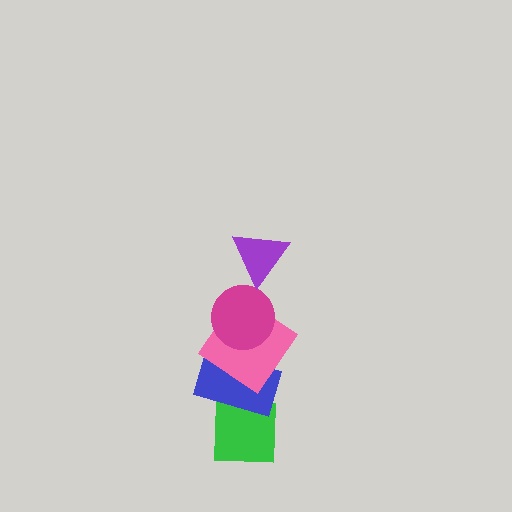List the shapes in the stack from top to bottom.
From top to bottom: the purple triangle, the magenta circle, the pink diamond, the blue rectangle, the green square.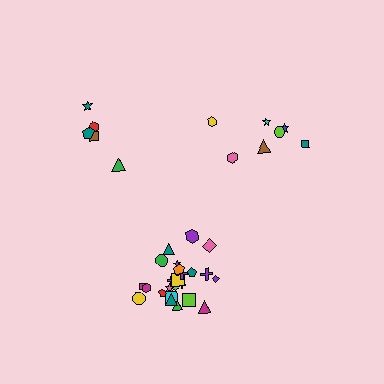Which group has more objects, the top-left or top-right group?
The top-right group.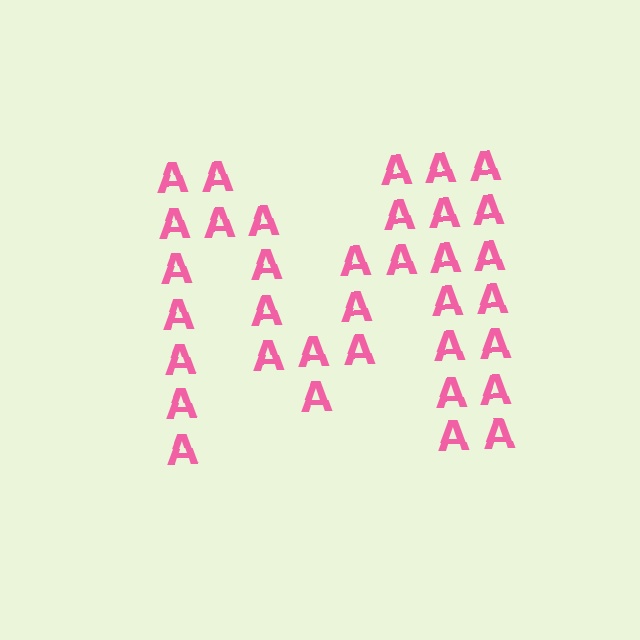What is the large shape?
The large shape is the letter M.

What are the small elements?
The small elements are letter A's.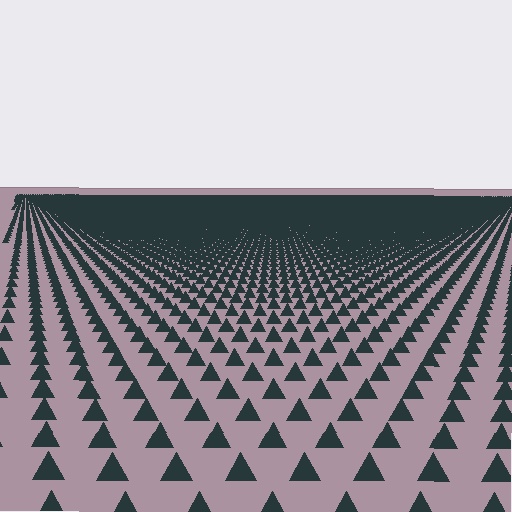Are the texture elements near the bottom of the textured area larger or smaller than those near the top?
Larger. Near the bottom, elements are closer to the viewer and appear at a bigger on-screen size.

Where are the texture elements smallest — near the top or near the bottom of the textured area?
Near the top.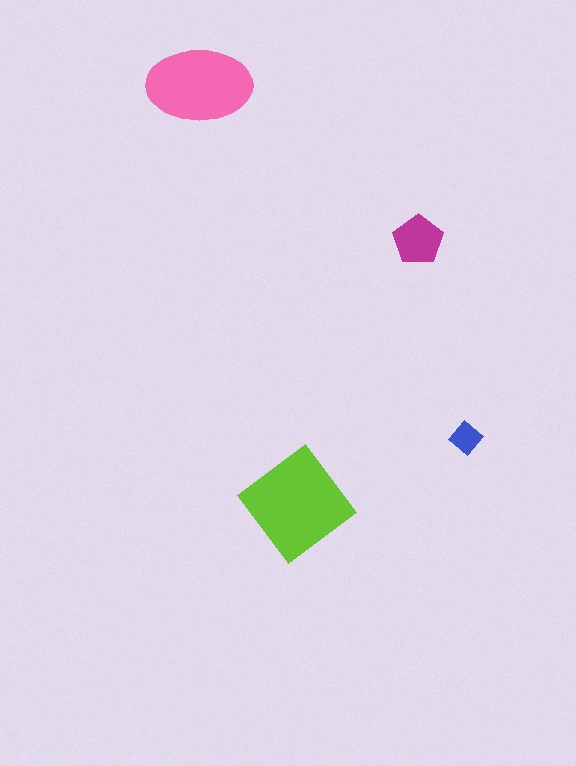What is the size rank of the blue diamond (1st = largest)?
4th.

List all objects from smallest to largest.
The blue diamond, the magenta pentagon, the pink ellipse, the lime diamond.